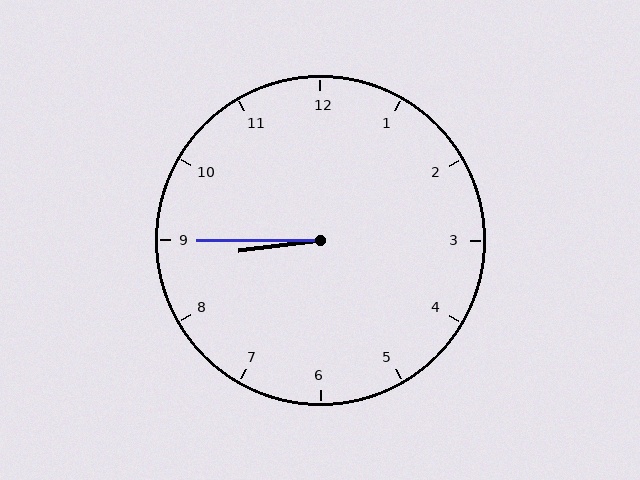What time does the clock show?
8:45.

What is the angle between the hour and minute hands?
Approximately 8 degrees.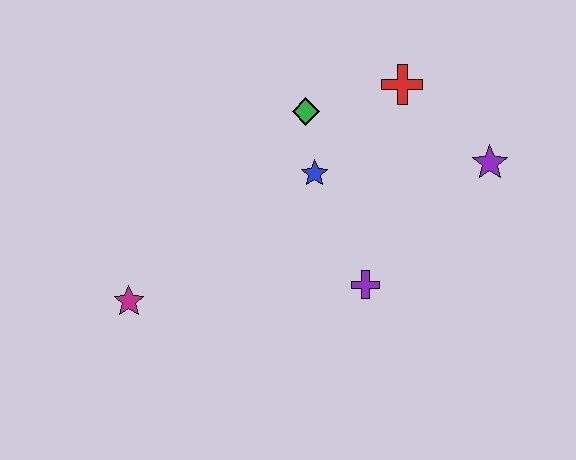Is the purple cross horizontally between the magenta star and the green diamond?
No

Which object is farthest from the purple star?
The magenta star is farthest from the purple star.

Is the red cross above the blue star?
Yes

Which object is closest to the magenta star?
The blue star is closest to the magenta star.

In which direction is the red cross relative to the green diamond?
The red cross is to the right of the green diamond.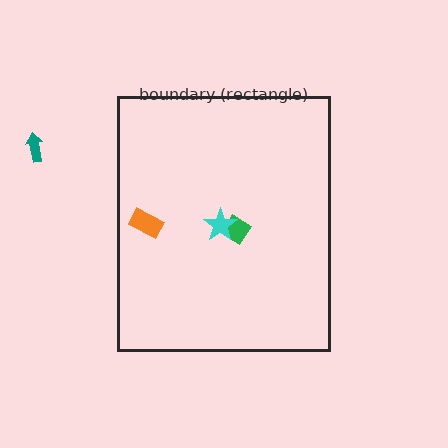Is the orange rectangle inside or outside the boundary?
Inside.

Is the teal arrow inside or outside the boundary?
Outside.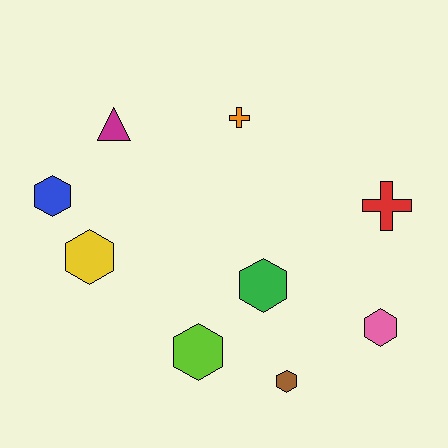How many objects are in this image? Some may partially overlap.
There are 9 objects.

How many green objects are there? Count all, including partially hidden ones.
There is 1 green object.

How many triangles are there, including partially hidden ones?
There is 1 triangle.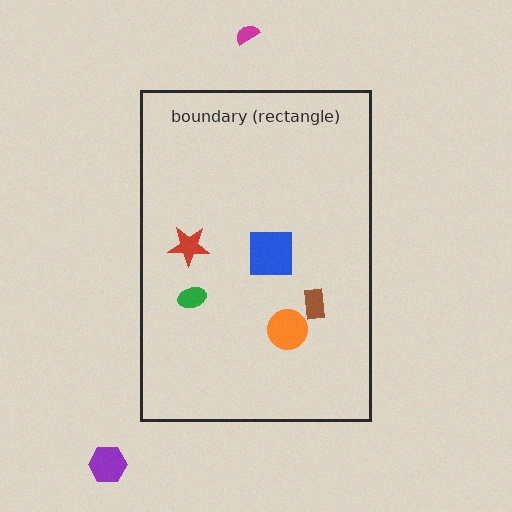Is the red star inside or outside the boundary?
Inside.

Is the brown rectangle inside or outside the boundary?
Inside.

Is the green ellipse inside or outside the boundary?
Inside.